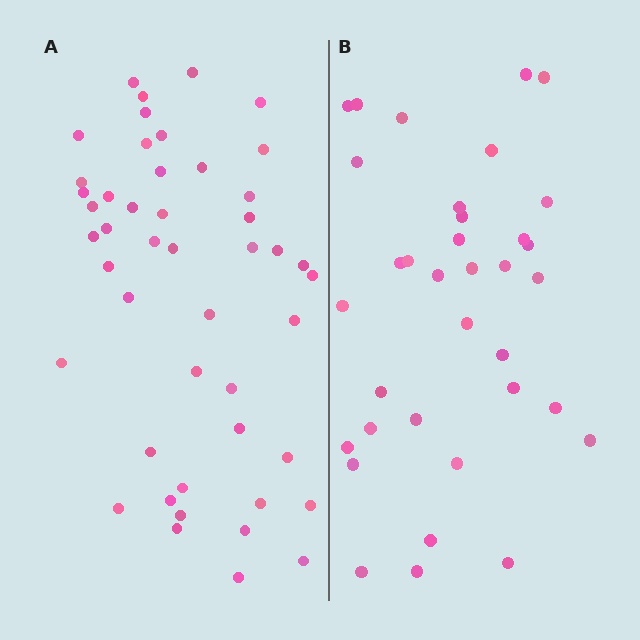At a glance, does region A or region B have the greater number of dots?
Region A (the left region) has more dots.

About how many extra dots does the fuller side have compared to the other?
Region A has roughly 12 or so more dots than region B.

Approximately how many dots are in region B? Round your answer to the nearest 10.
About 40 dots. (The exact count is 35, which rounds to 40.)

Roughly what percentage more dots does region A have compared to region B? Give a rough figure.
About 35% more.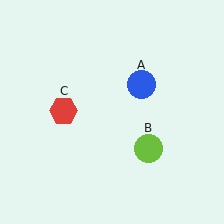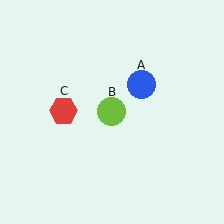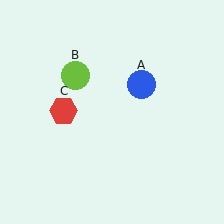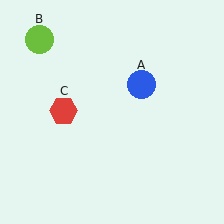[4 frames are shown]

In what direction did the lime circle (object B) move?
The lime circle (object B) moved up and to the left.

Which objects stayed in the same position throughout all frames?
Blue circle (object A) and red hexagon (object C) remained stationary.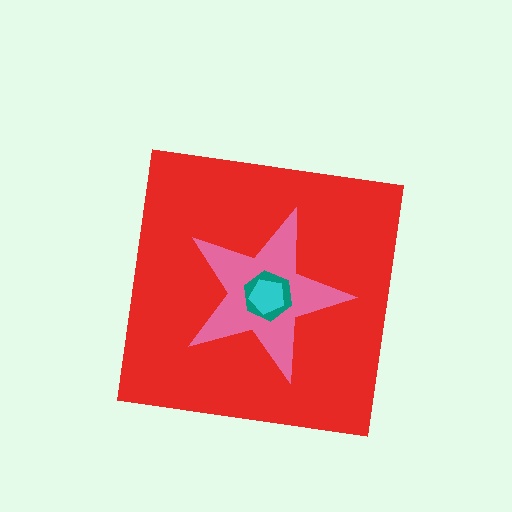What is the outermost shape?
The red square.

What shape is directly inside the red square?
The pink star.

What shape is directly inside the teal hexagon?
The cyan pentagon.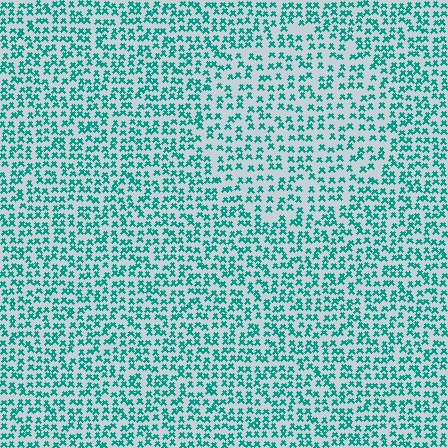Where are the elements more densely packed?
The elements are more densely packed outside the circle boundary.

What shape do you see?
I see a circle.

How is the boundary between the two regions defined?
The boundary is defined by a change in element density (approximately 1.5x ratio). All elements are the same color, size, and shape.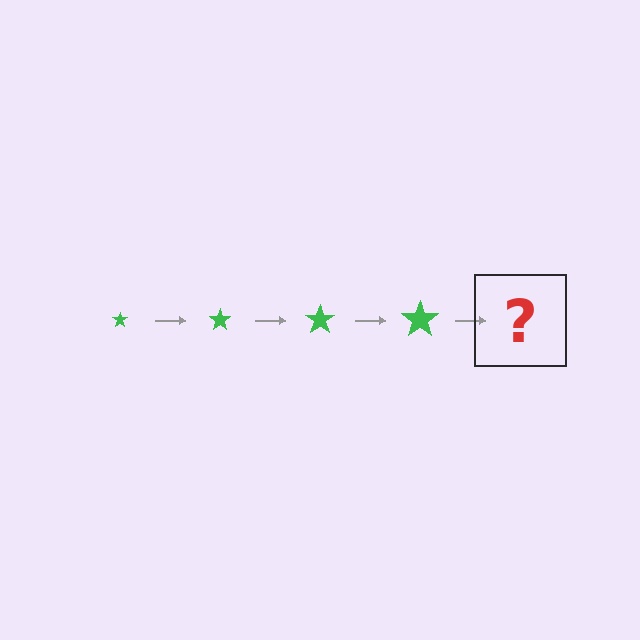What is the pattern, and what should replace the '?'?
The pattern is that the star gets progressively larger each step. The '?' should be a green star, larger than the previous one.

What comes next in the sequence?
The next element should be a green star, larger than the previous one.